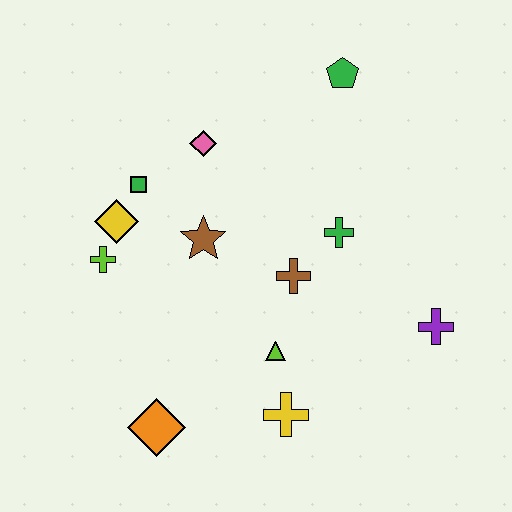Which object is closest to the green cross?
The brown cross is closest to the green cross.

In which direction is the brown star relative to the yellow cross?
The brown star is above the yellow cross.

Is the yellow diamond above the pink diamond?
No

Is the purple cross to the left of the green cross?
No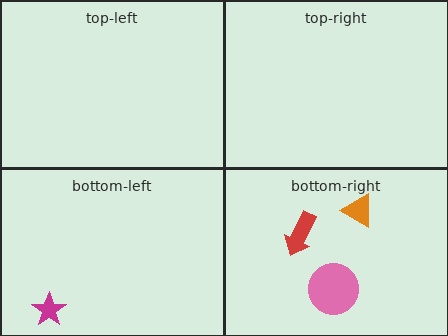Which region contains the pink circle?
The bottom-right region.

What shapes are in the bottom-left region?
The magenta star.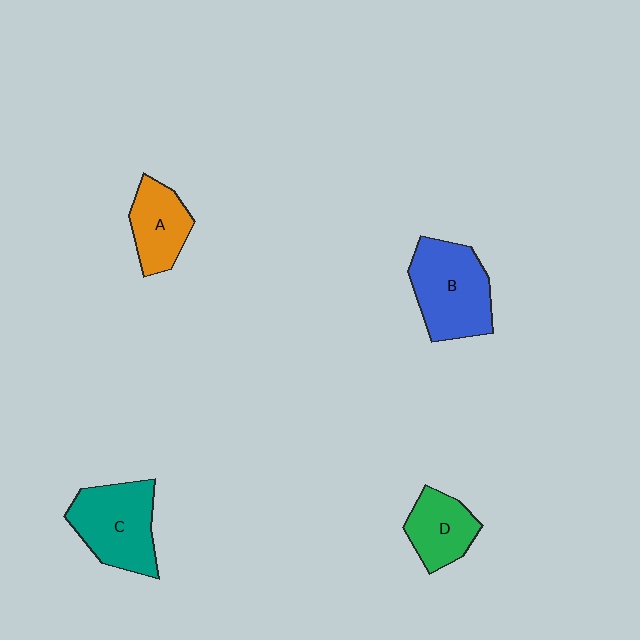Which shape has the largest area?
Shape B (blue).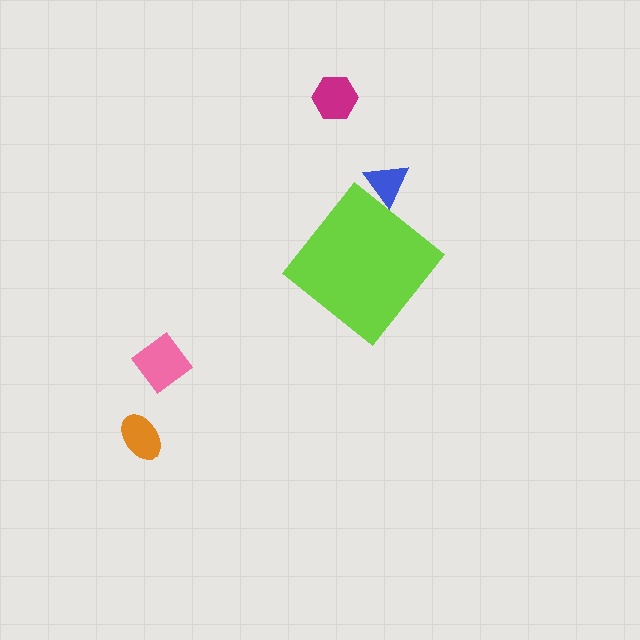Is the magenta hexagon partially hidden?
No, the magenta hexagon is fully visible.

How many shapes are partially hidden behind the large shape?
1 shape is partially hidden.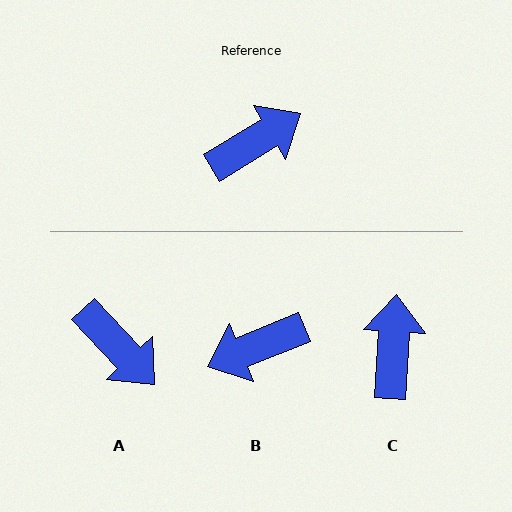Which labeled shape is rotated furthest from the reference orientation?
B, about 171 degrees away.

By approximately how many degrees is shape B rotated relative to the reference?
Approximately 171 degrees counter-clockwise.